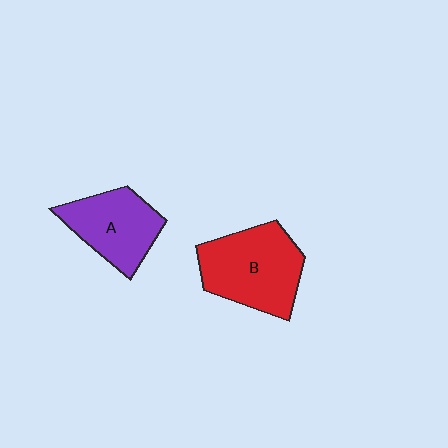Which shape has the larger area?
Shape B (red).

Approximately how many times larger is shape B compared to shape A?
Approximately 1.3 times.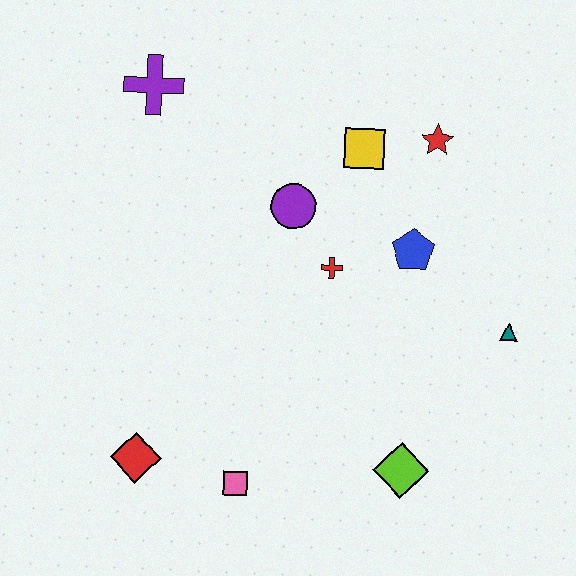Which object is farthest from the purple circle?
The red diamond is farthest from the purple circle.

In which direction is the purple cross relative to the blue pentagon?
The purple cross is to the left of the blue pentagon.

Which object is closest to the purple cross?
The purple circle is closest to the purple cross.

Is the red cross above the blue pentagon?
No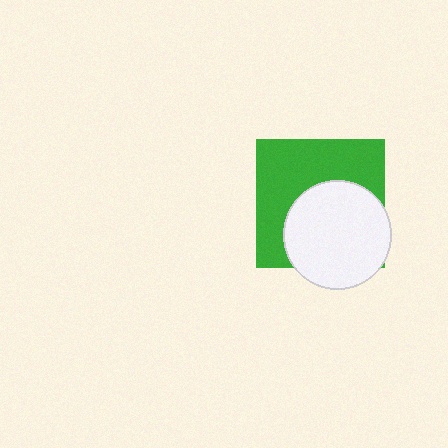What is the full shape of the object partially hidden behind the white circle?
The partially hidden object is a green square.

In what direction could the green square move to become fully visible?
The green square could move toward the upper-left. That would shift it out from behind the white circle entirely.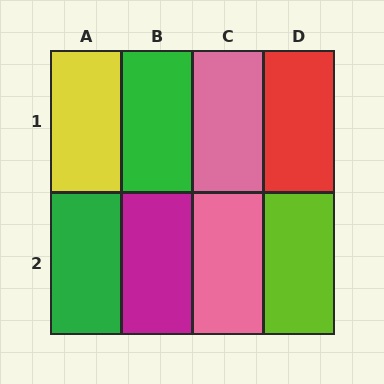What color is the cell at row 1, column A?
Yellow.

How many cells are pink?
2 cells are pink.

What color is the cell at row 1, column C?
Pink.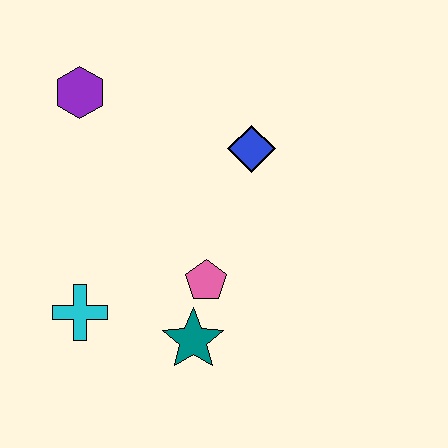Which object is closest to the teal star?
The pink pentagon is closest to the teal star.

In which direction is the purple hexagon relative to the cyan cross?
The purple hexagon is above the cyan cross.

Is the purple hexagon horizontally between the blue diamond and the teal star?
No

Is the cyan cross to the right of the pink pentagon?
No